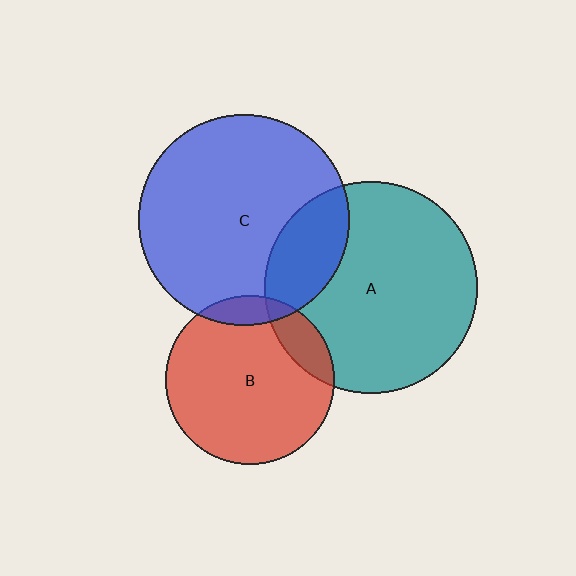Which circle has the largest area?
Circle A (teal).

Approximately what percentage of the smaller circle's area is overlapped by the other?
Approximately 20%.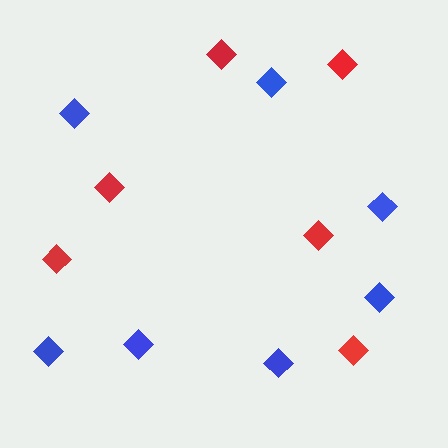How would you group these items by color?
There are 2 groups: one group of red diamonds (6) and one group of blue diamonds (7).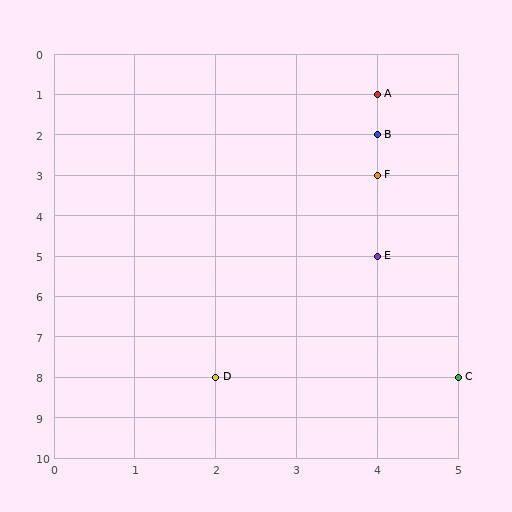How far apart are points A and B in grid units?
Points A and B are 1 row apart.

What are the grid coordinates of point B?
Point B is at grid coordinates (4, 2).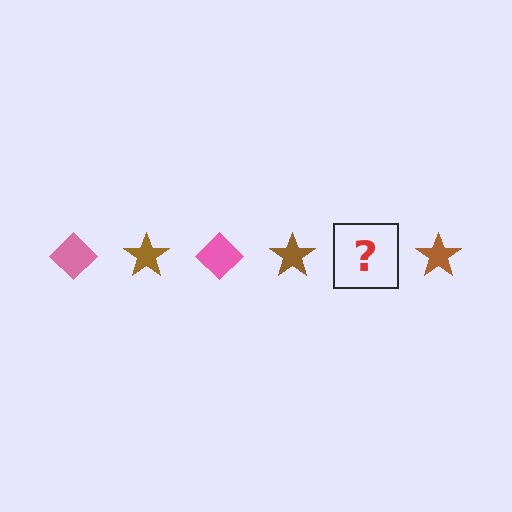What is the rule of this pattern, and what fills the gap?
The rule is that the pattern alternates between pink diamond and brown star. The gap should be filled with a pink diamond.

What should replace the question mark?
The question mark should be replaced with a pink diamond.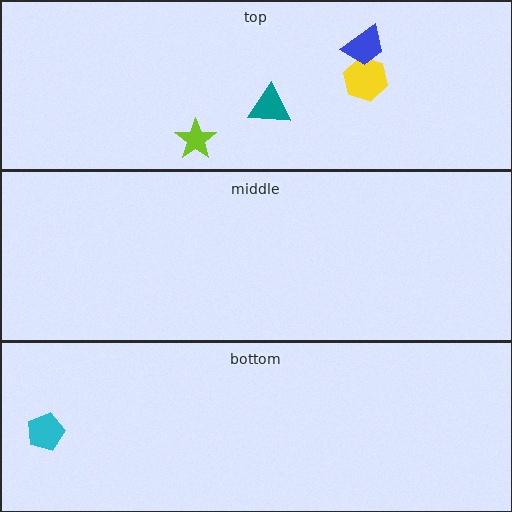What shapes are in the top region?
The yellow hexagon, the blue trapezoid, the lime star, the teal triangle.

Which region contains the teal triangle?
The top region.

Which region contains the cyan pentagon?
The bottom region.